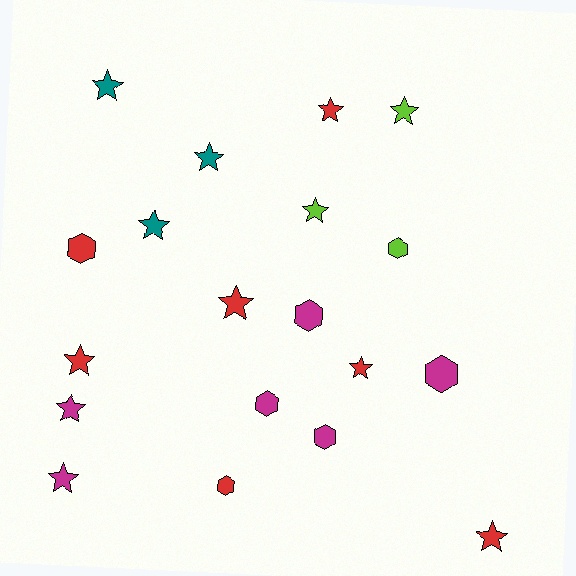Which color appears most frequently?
Red, with 7 objects.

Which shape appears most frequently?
Star, with 12 objects.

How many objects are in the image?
There are 19 objects.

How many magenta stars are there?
There are 2 magenta stars.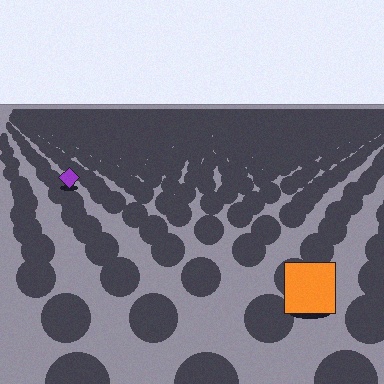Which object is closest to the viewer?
The orange square is closest. The texture marks near it are larger and more spread out.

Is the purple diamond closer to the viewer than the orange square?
No. The orange square is closer — you can tell from the texture gradient: the ground texture is coarser near it.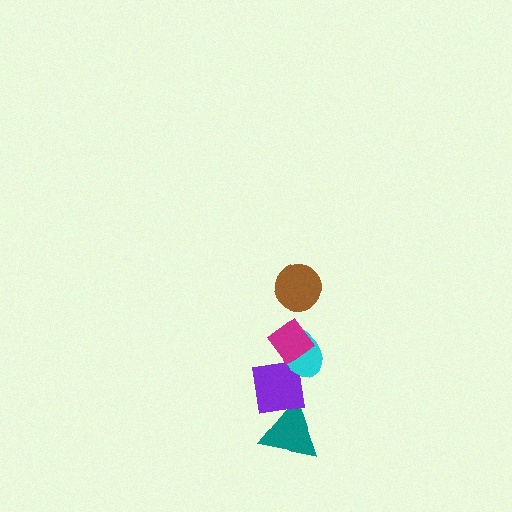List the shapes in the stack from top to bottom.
From top to bottom: the brown circle, the magenta diamond, the cyan ellipse, the purple square, the teal triangle.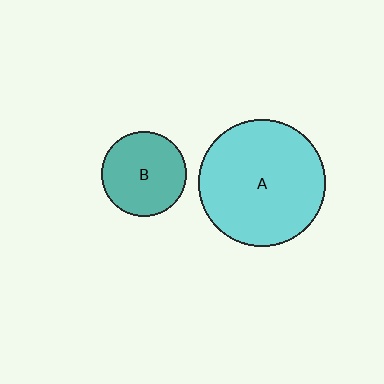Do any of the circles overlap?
No, none of the circles overlap.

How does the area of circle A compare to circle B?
Approximately 2.2 times.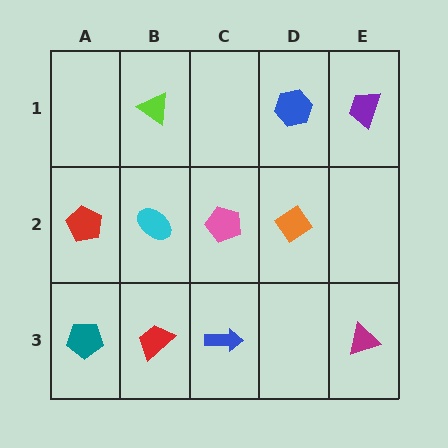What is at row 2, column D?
An orange diamond.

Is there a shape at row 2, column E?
No, that cell is empty.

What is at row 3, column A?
A teal pentagon.